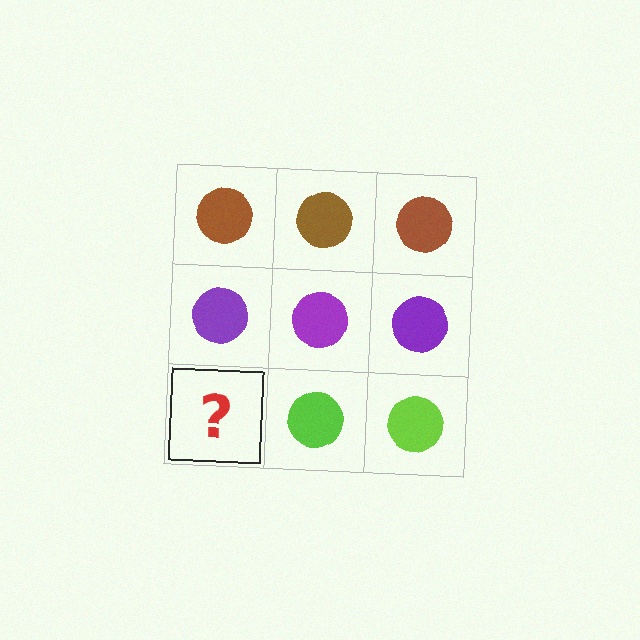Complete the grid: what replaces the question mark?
The question mark should be replaced with a lime circle.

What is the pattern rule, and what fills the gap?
The rule is that each row has a consistent color. The gap should be filled with a lime circle.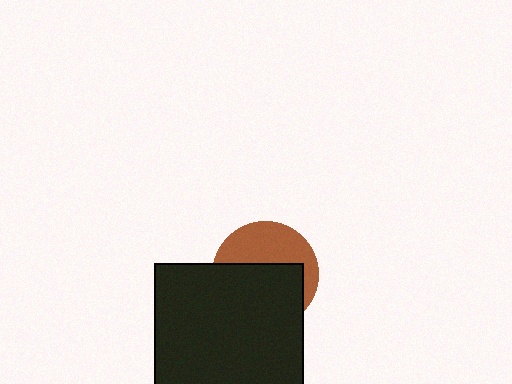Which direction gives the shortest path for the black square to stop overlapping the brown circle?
Moving down gives the shortest separation.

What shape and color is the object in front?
The object in front is a black square.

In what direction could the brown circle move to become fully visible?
The brown circle could move up. That would shift it out from behind the black square entirely.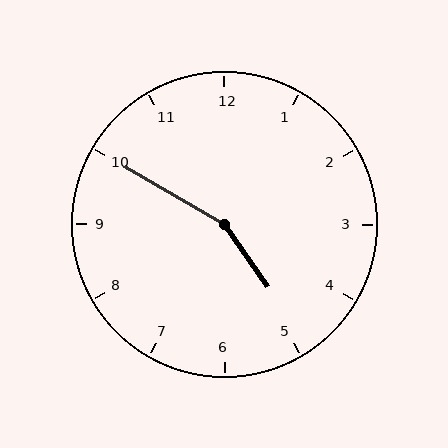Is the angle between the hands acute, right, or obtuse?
It is obtuse.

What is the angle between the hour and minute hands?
Approximately 155 degrees.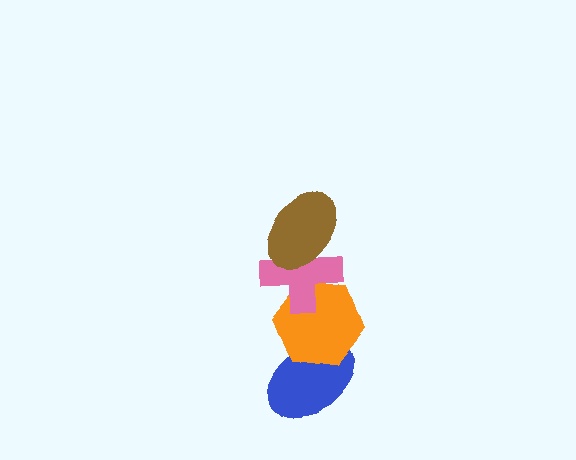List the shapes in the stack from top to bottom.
From top to bottom: the brown ellipse, the pink cross, the orange hexagon, the blue ellipse.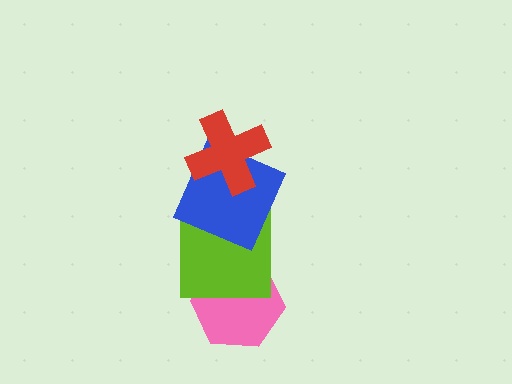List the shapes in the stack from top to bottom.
From top to bottom: the red cross, the blue square, the lime square, the pink hexagon.